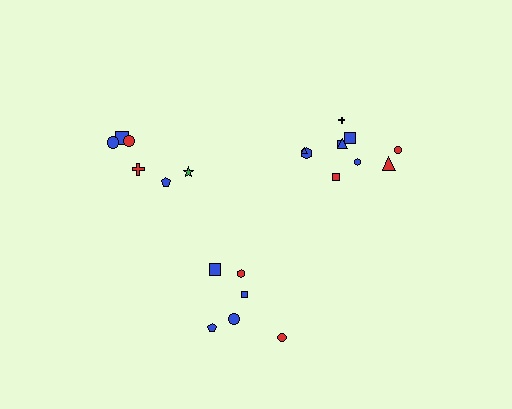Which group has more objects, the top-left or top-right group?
The top-right group.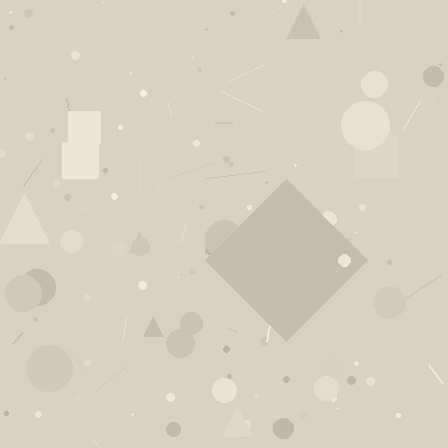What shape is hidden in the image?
A diamond is hidden in the image.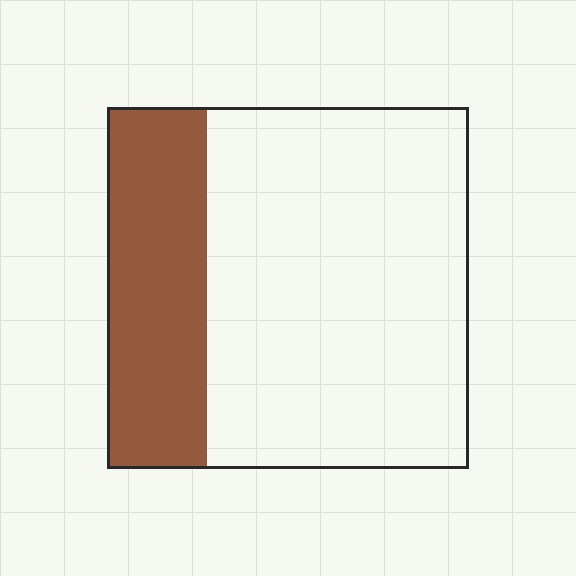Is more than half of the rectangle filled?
No.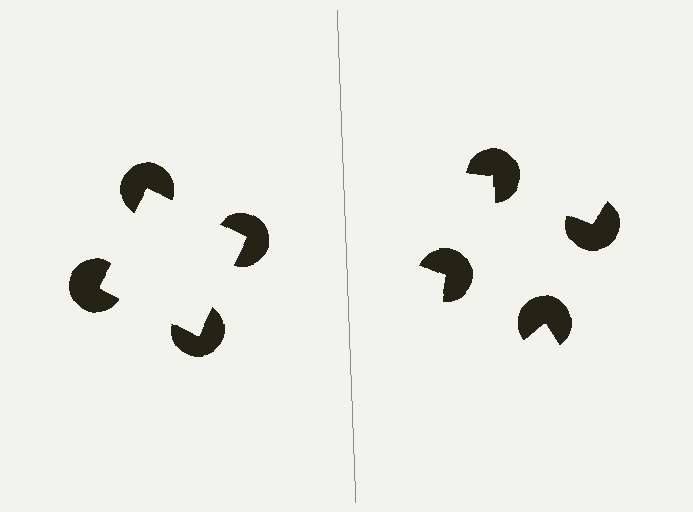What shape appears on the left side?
An illusory square.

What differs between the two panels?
The pac-man discs are positioned identically on both sides; only the wedge orientations differ. On the left they align to a square; on the right they are misaligned.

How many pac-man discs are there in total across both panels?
8 — 4 on each side.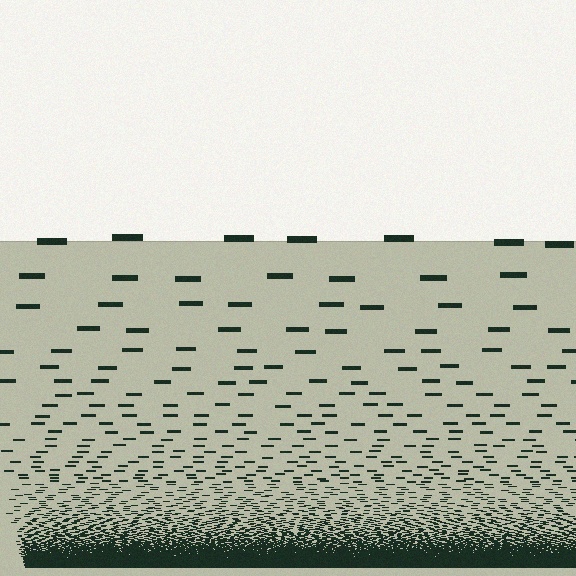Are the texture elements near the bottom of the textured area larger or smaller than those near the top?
Smaller. The gradient is inverted — elements near the bottom are smaller and denser.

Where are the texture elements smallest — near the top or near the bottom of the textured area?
Near the bottom.